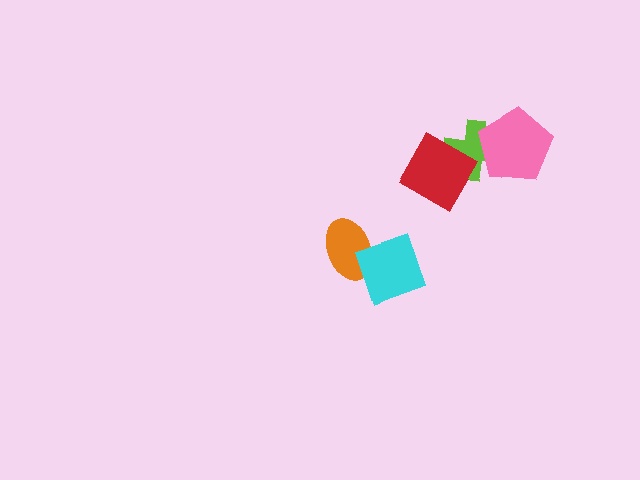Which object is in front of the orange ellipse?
The cyan diamond is in front of the orange ellipse.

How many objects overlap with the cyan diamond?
1 object overlaps with the cyan diamond.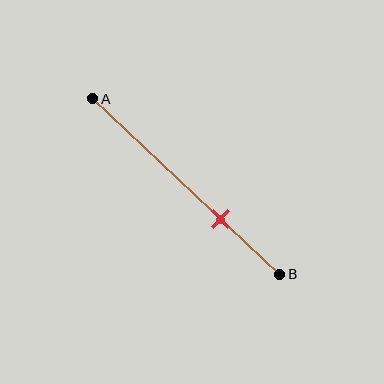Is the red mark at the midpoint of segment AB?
No, the mark is at about 70% from A, not at the 50% midpoint.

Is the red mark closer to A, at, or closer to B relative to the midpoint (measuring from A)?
The red mark is closer to point B than the midpoint of segment AB.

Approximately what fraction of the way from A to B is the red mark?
The red mark is approximately 70% of the way from A to B.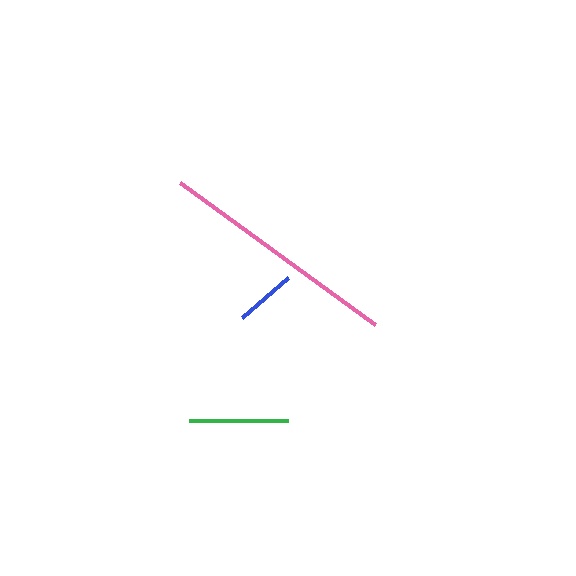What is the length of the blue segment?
The blue segment is approximately 60 pixels long.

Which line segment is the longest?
The pink line is the longest at approximately 241 pixels.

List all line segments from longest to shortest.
From longest to shortest: pink, green, blue.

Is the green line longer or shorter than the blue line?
The green line is longer than the blue line.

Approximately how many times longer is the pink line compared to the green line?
The pink line is approximately 2.4 times the length of the green line.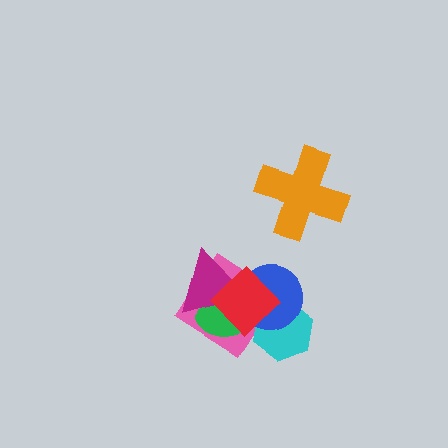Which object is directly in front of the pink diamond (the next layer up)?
The green ellipse is directly in front of the pink diamond.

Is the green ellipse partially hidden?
Yes, it is partially covered by another shape.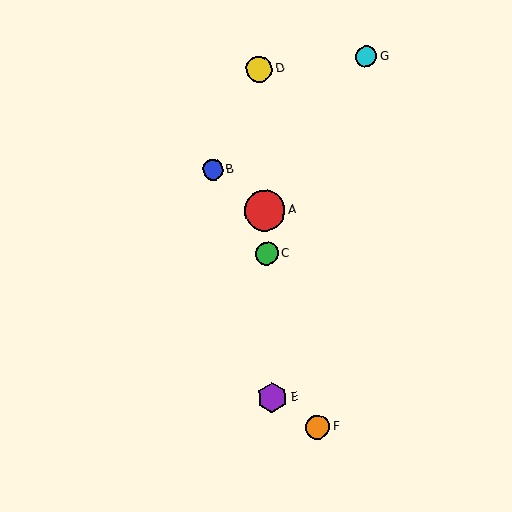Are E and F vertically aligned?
No, E is at x≈272 and F is at x≈317.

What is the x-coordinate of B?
Object B is at x≈213.